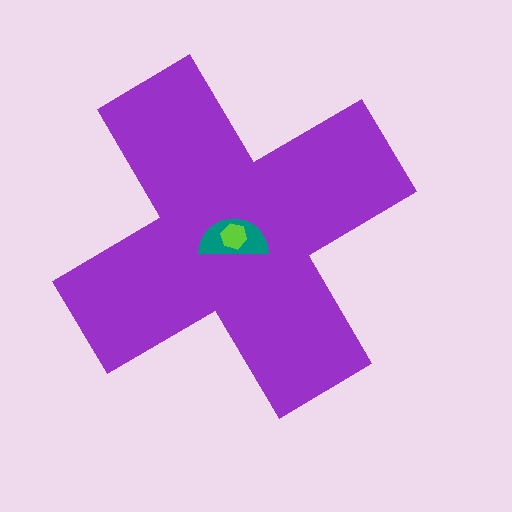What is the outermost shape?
The purple cross.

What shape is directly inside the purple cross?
The teal semicircle.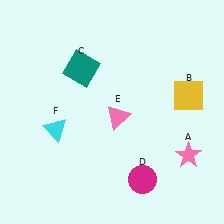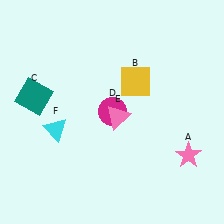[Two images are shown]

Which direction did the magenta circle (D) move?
The magenta circle (D) moved up.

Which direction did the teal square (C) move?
The teal square (C) moved left.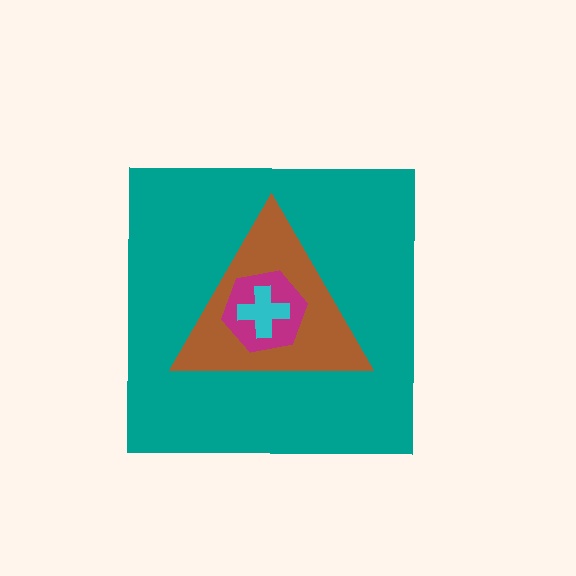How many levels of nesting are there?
4.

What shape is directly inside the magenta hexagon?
The cyan cross.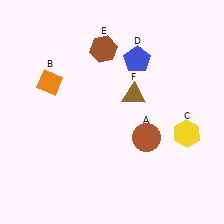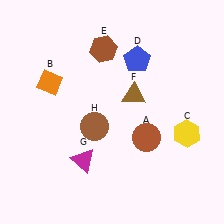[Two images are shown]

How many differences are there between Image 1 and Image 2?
There are 2 differences between the two images.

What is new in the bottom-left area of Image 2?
A brown circle (H) was added in the bottom-left area of Image 2.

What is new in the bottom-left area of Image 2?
A magenta triangle (G) was added in the bottom-left area of Image 2.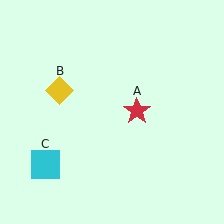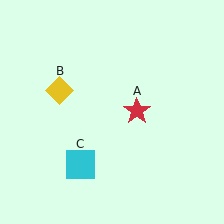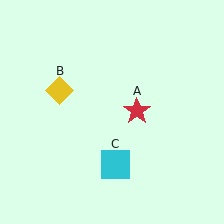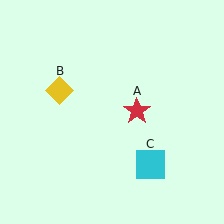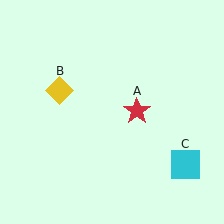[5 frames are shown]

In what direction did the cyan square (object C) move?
The cyan square (object C) moved right.